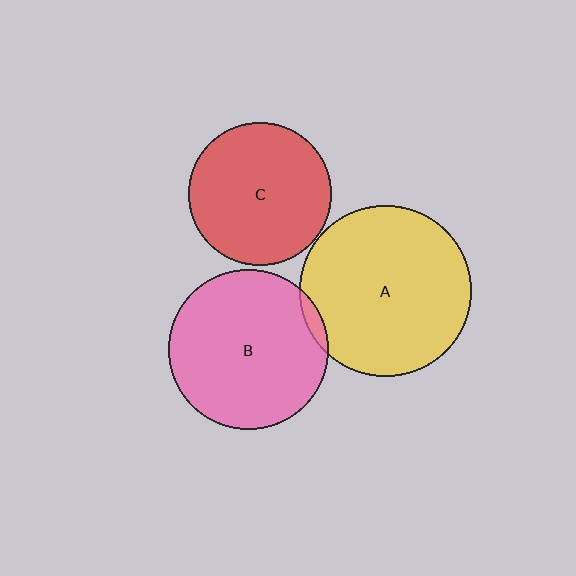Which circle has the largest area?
Circle A (yellow).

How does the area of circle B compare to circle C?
Approximately 1.2 times.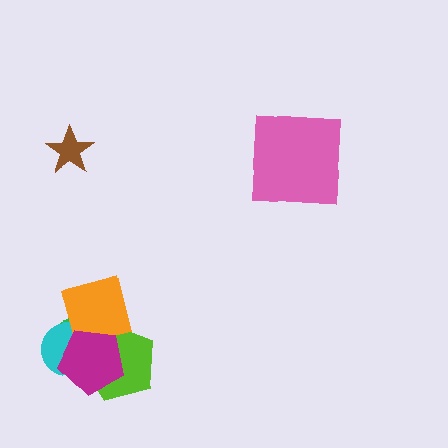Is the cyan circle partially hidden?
Yes, it is partially covered by another shape.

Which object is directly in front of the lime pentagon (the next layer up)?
The cyan circle is directly in front of the lime pentagon.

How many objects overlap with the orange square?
4 objects overlap with the orange square.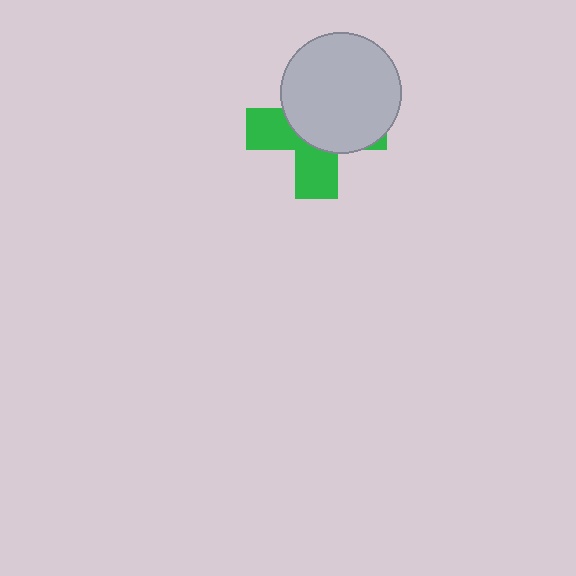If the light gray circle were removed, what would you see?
You would see the complete green cross.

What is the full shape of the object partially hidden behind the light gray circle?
The partially hidden object is a green cross.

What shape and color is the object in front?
The object in front is a light gray circle.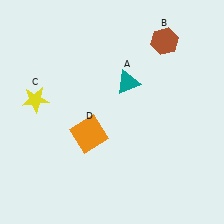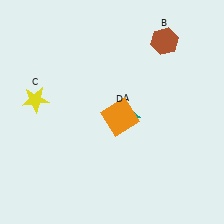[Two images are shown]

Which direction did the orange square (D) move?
The orange square (D) moved right.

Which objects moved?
The objects that moved are: the teal triangle (A), the orange square (D).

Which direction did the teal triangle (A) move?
The teal triangle (A) moved down.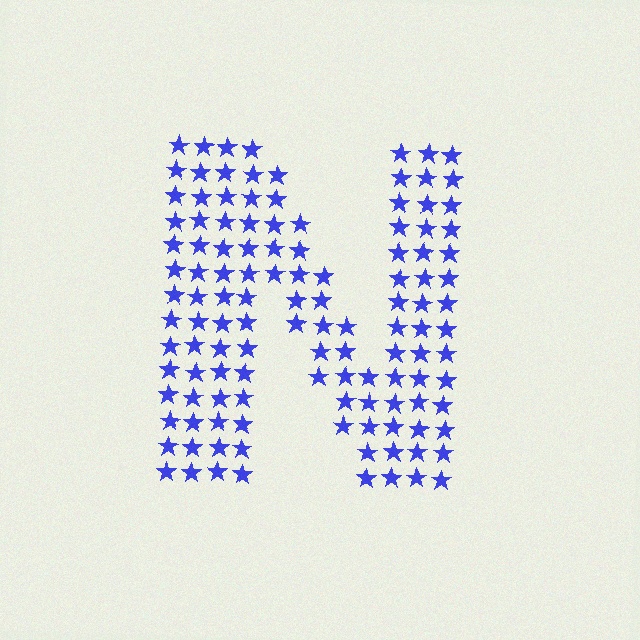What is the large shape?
The large shape is the letter N.